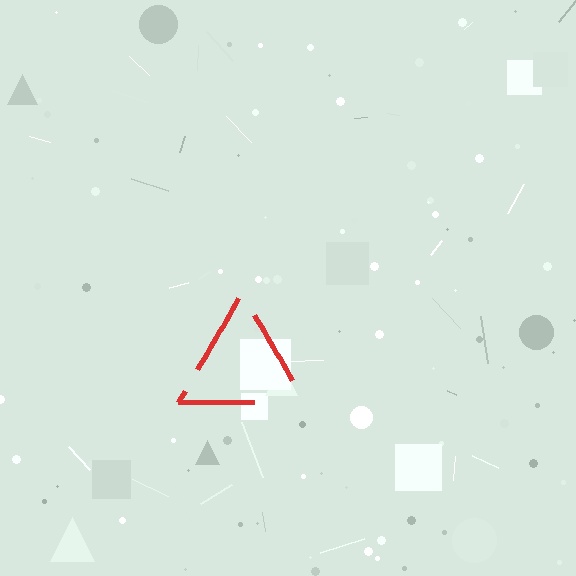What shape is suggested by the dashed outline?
The dashed outline suggests a triangle.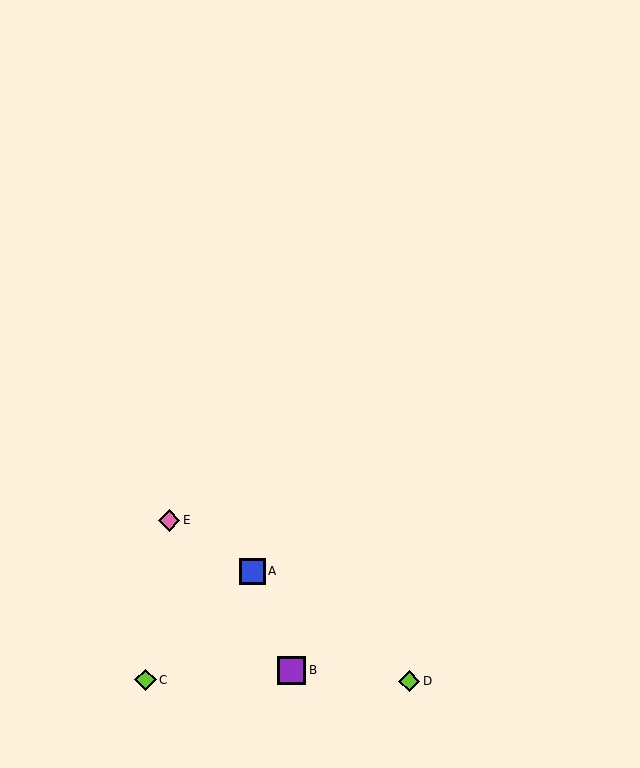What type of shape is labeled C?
Shape C is a lime diamond.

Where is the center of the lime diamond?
The center of the lime diamond is at (409, 681).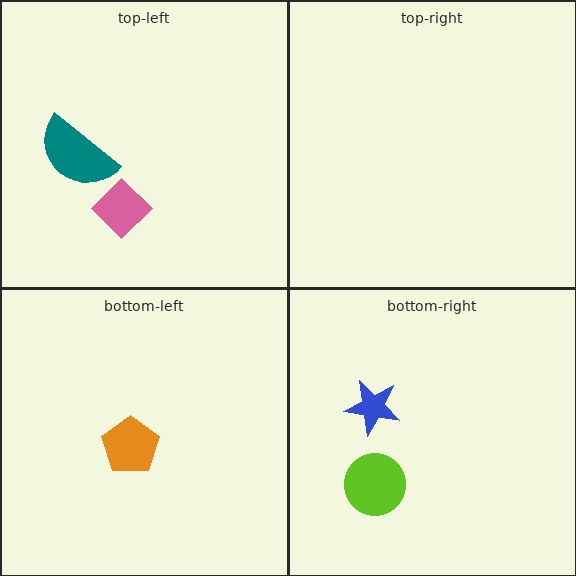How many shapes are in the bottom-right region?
2.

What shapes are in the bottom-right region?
The lime circle, the blue star.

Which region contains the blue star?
The bottom-right region.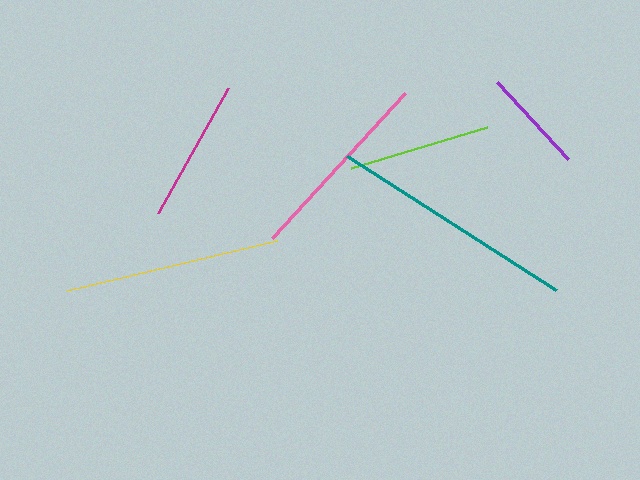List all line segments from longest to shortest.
From longest to shortest: teal, yellow, pink, magenta, lime, purple.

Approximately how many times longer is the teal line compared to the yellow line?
The teal line is approximately 1.1 times the length of the yellow line.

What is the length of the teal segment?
The teal segment is approximately 248 pixels long.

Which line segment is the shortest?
The purple line is the shortest at approximately 105 pixels.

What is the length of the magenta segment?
The magenta segment is approximately 143 pixels long.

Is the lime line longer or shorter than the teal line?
The teal line is longer than the lime line.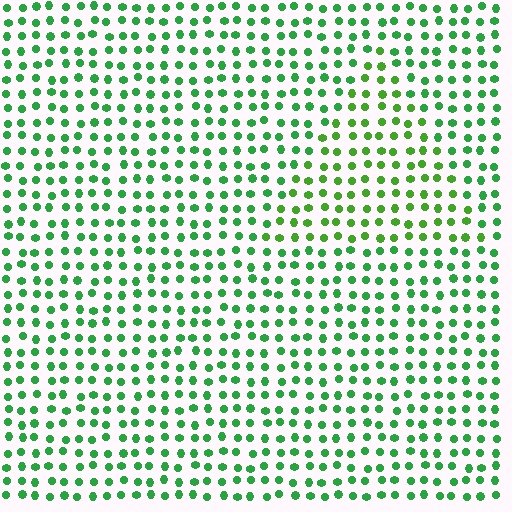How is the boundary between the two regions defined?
The boundary is defined purely by a slight shift in hue (about 24 degrees). Spacing, size, and orientation are identical on both sides.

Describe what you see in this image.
The image is filled with small green elements in a uniform arrangement. A triangle-shaped region is visible where the elements are tinted to a slightly different hue, forming a subtle color boundary.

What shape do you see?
I see a triangle.